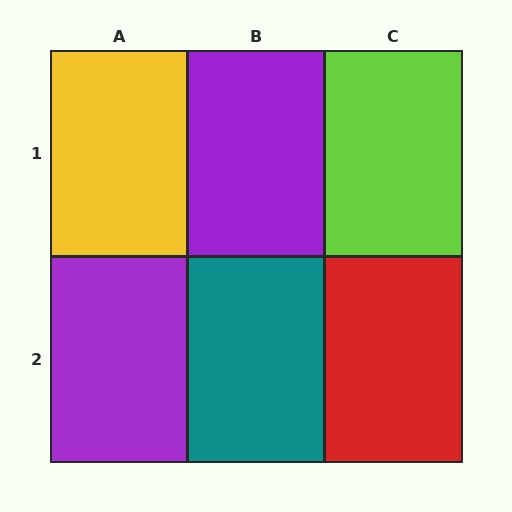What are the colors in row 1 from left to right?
Yellow, purple, lime.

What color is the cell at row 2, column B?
Teal.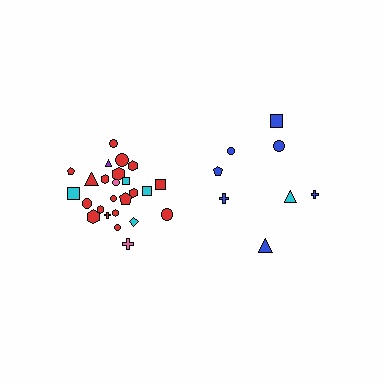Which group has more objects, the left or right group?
The left group.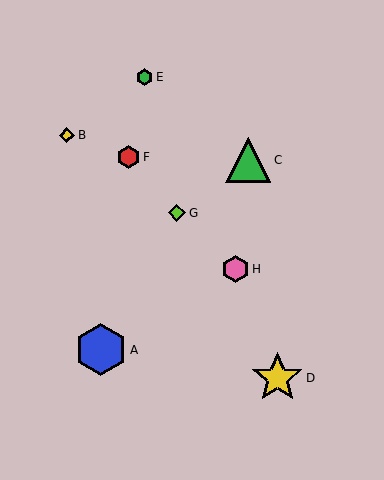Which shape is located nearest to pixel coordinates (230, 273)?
The pink hexagon (labeled H) at (236, 269) is nearest to that location.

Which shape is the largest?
The blue hexagon (labeled A) is the largest.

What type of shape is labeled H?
Shape H is a pink hexagon.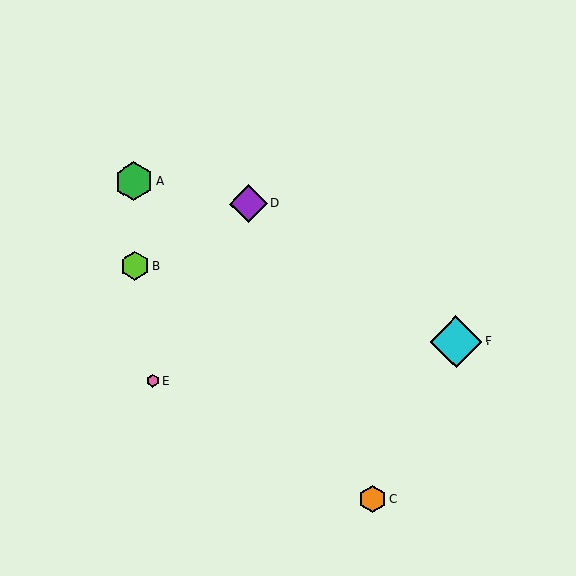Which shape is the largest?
The cyan diamond (labeled F) is the largest.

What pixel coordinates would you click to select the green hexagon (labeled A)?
Click at (134, 181) to select the green hexagon A.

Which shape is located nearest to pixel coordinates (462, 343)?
The cyan diamond (labeled F) at (456, 342) is nearest to that location.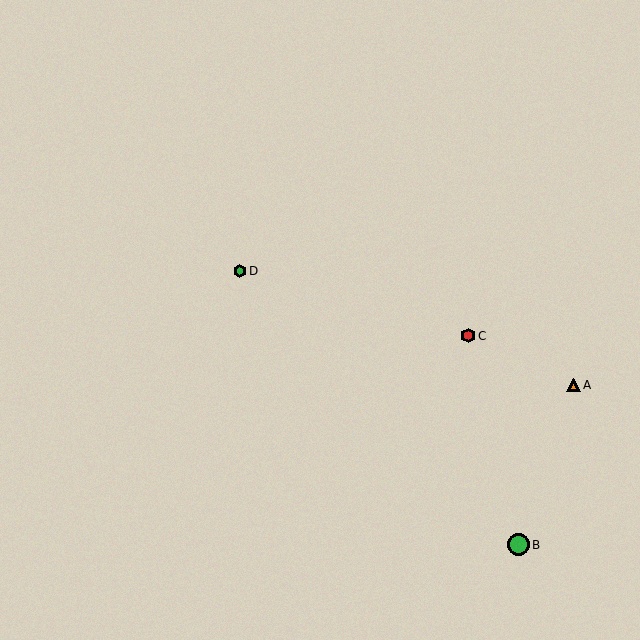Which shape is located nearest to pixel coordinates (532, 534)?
The green circle (labeled B) at (518, 545) is nearest to that location.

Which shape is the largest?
The green circle (labeled B) is the largest.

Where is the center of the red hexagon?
The center of the red hexagon is at (468, 336).